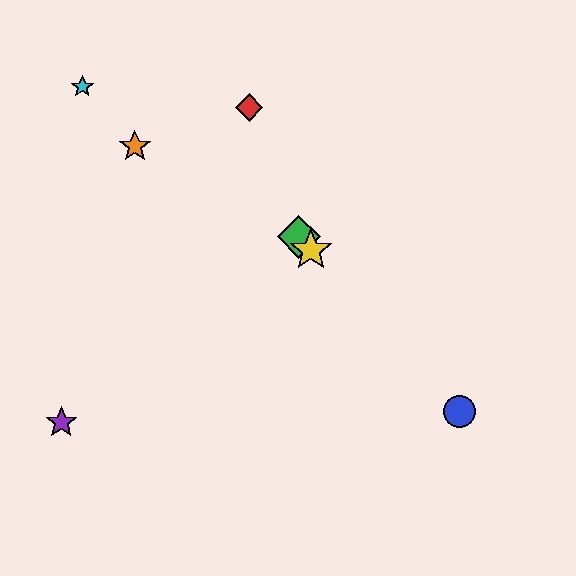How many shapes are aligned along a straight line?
3 shapes (the blue circle, the green diamond, the yellow star) are aligned along a straight line.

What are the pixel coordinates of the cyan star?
The cyan star is at (82, 87).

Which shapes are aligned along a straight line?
The blue circle, the green diamond, the yellow star are aligned along a straight line.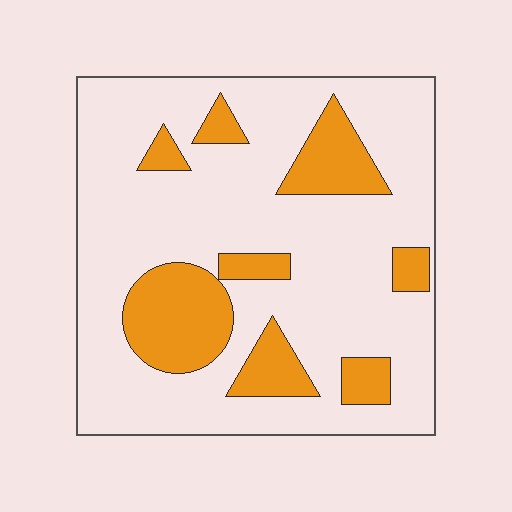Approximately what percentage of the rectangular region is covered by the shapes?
Approximately 20%.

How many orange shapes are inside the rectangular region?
8.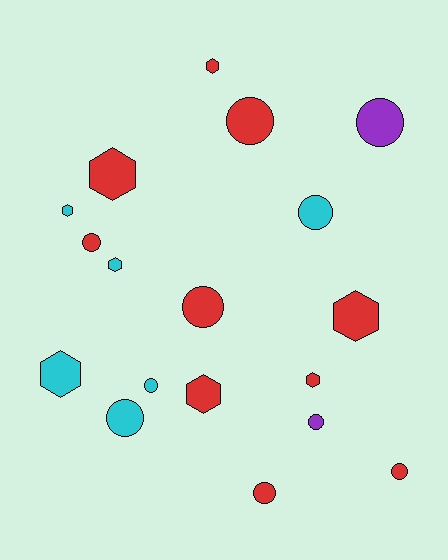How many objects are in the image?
There are 18 objects.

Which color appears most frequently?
Red, with 10 objects.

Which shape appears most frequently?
Circle, with 10 objects.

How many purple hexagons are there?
There are no purple hexagons.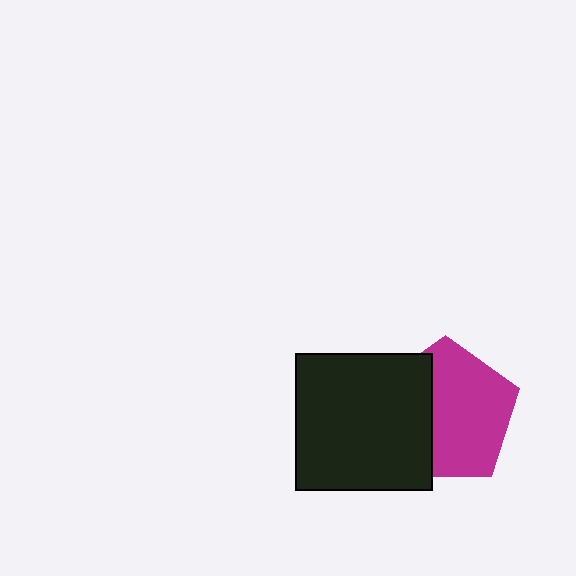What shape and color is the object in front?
The object in front is a black square.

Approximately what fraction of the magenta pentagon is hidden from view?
Roughly 38% of the magenta pentagon is hidden behind the black square.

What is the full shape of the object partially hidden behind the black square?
The partially hidden object is a magenta pentagon.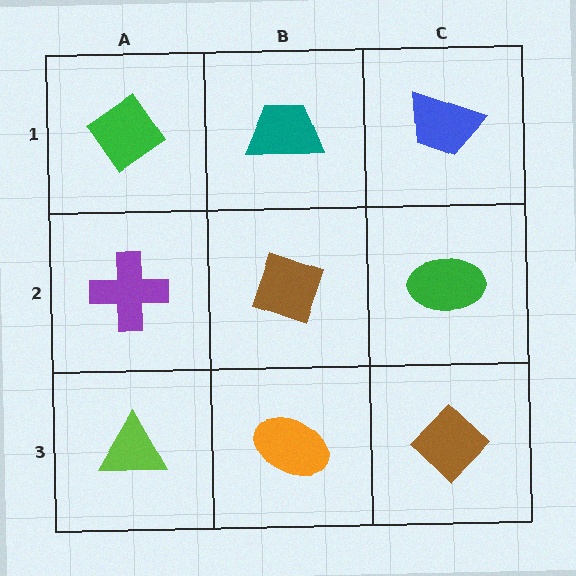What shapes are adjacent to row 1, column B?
A brown diamond (row 2, column B), a green diamond (row 1, column A), a blue trapezoid (row 1, column C).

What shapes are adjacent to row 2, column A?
A green diamond (row 1, column A), a lime triangle (row 3, column A), a brown diamond (row 2, column B).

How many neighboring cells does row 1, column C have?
2.